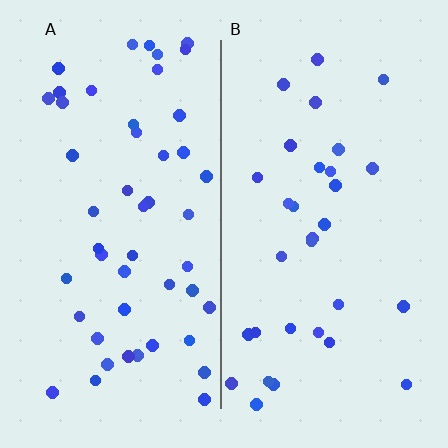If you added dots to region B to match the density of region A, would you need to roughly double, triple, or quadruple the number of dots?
Approximately double.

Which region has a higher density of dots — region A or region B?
A (the left).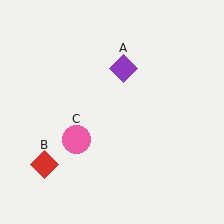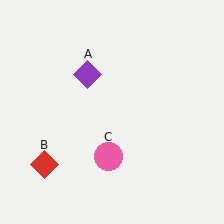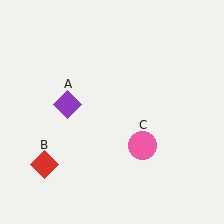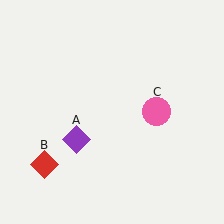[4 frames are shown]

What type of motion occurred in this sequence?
The purple diamond (object A), pink circle (object C) rotated counterclockwise around the center of the scene.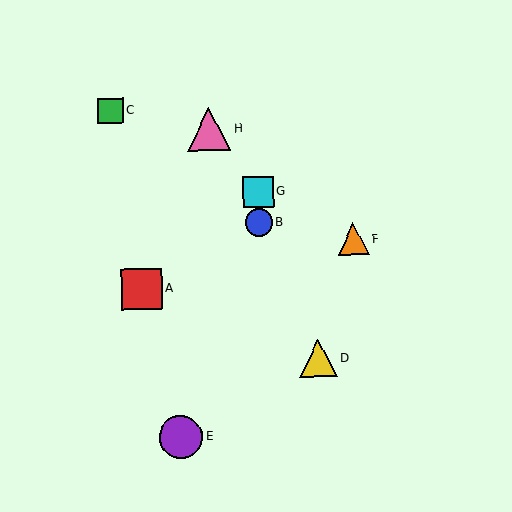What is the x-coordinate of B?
Object B is at x≈259.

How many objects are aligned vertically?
2 objects (B, G) are aligned vertically.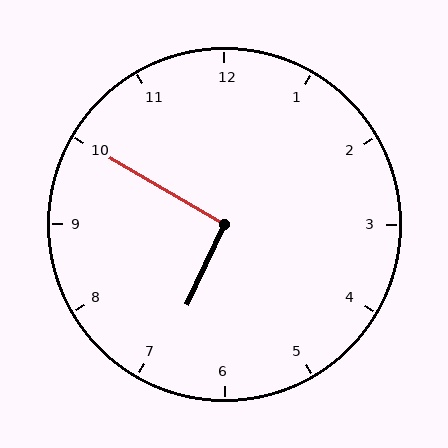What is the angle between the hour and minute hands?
Approximately 95 degrees.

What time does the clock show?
6:50.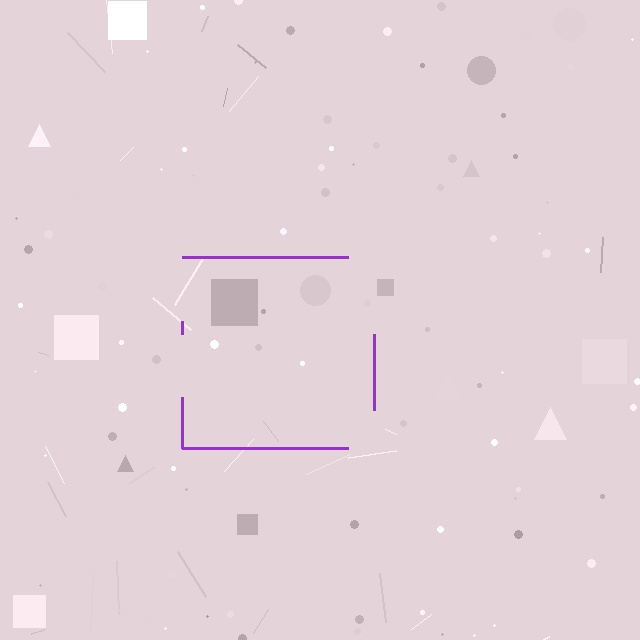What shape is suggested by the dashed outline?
The dashed outline suggests a square.